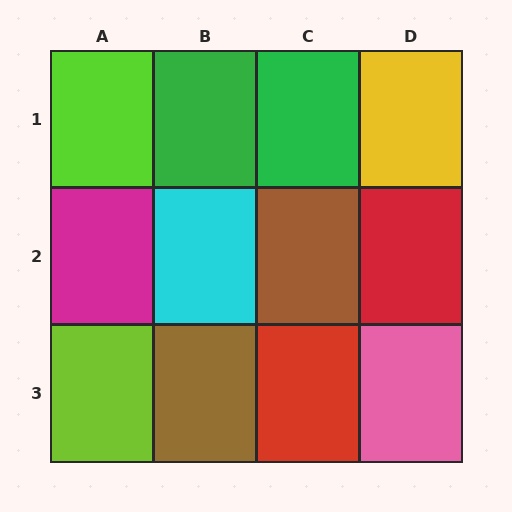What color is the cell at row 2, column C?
Brown.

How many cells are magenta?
1 cell is magenta.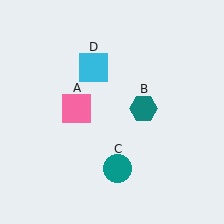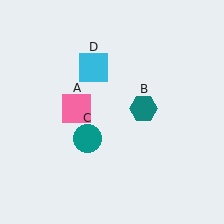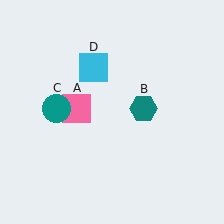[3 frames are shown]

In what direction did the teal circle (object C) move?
The teal circle (object C) moved up and to the left.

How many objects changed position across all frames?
1 object changed position: teal circle (object C).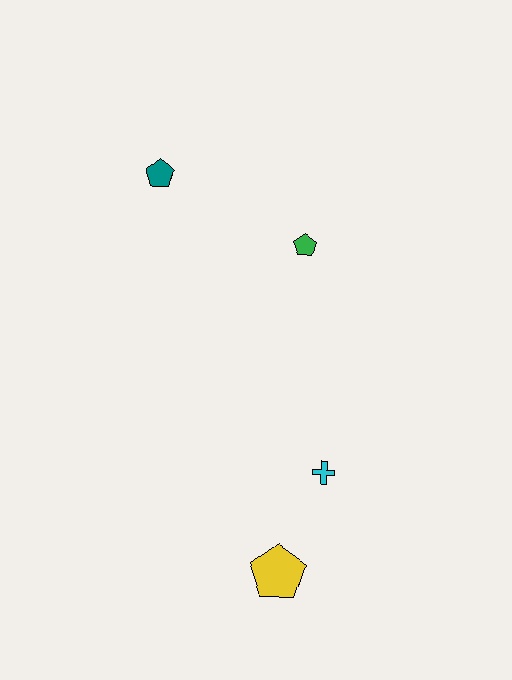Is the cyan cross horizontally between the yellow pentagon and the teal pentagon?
No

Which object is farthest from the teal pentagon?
The yellow pentagon is farthest from the teal pentagon.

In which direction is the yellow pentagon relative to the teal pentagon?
The yellow pentagon is below the teal pentagon.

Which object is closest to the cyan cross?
The yellow pentagon is closest to the cyan cross.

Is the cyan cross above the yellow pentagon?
Yes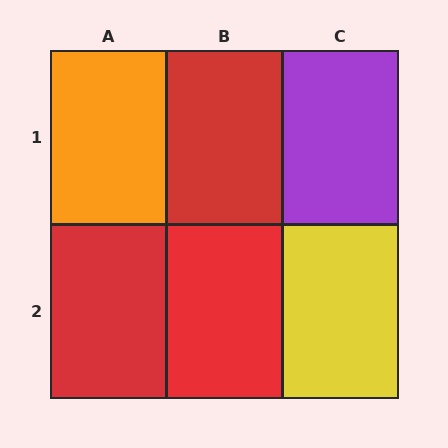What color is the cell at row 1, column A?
Orange.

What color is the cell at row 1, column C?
Purple.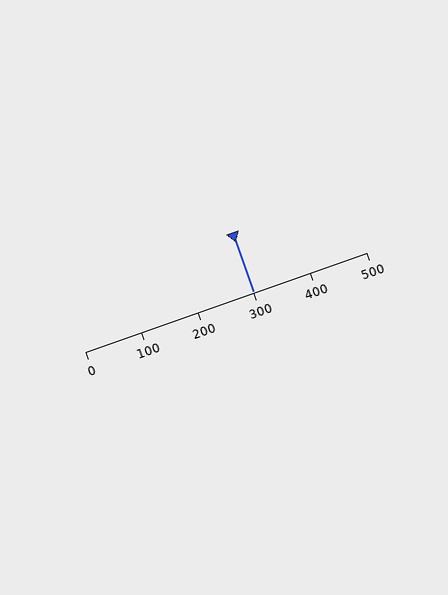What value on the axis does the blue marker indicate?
The marker indicates approximately 300.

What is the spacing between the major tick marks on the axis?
The major ticks are spaced 100 apart.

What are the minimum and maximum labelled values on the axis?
The axis runs from 0 to 500.